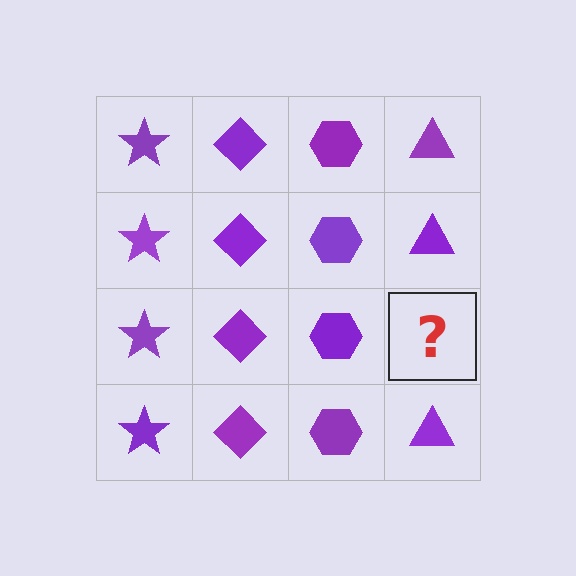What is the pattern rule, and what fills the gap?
The rule is that each column has a consistent shape. The gap should be filled with a purple triangle.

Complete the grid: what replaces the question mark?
The question mark should be replaced with a purple triangle.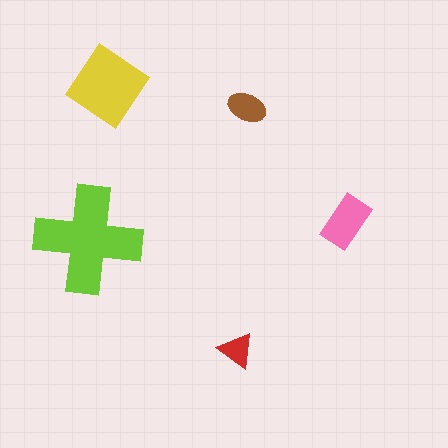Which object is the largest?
The lime cross.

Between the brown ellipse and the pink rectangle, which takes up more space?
The pink rectangle.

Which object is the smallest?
The red triangle.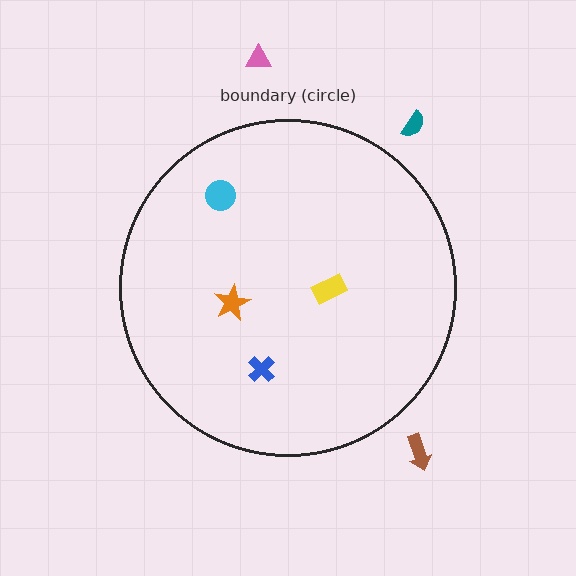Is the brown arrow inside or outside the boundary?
Outside.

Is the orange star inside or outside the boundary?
Inside.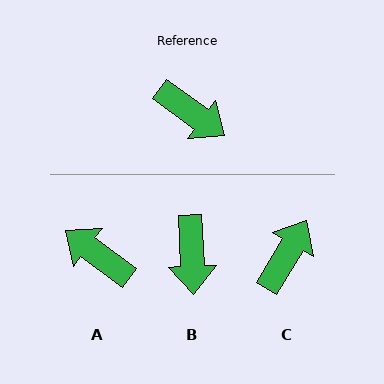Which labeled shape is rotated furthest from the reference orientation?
A, about 179 degrees away.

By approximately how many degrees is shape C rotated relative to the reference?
Approximately 96 degrees counter-clockwise.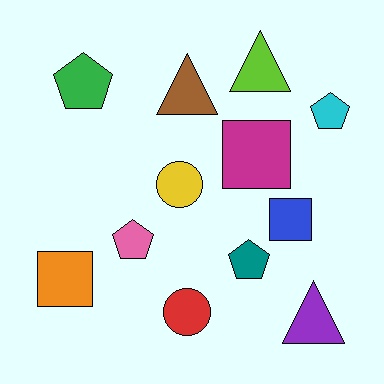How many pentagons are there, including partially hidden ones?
There are 4 pentagons.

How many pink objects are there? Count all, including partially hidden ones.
There is 1 pink object.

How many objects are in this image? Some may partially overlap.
There are 12 objects.